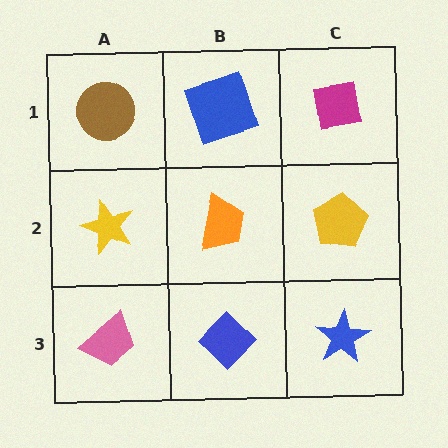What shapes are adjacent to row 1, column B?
An orange trapezoid (row 2, column B), a brown circle (row 1, column A), a magenta square (row 1, column C).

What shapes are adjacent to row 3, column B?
An orange trapezoid (row 2, column B), a pink trapezoid (row 3, column A), a blue star (row 3, column C).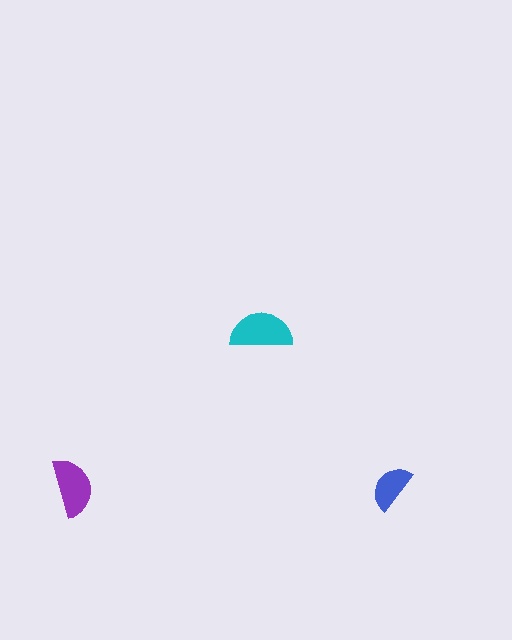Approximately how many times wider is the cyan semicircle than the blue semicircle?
About 1.5 times wider.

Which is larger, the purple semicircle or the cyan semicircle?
The cyan one.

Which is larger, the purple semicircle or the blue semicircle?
The purple one.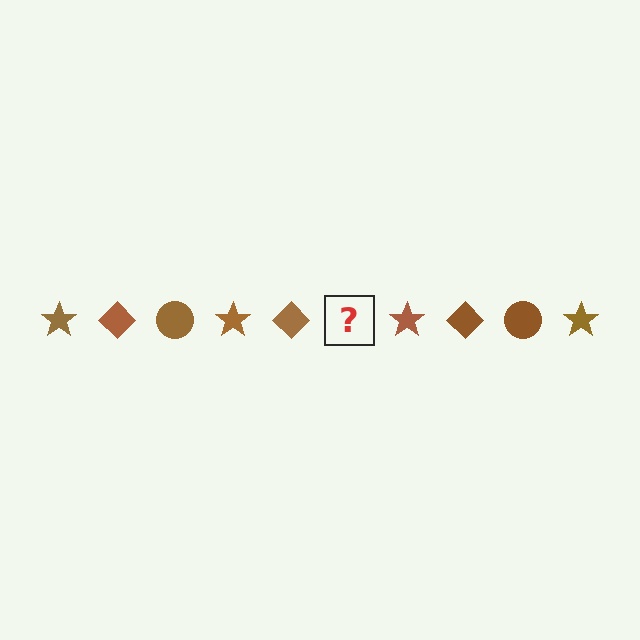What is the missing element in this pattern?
The missing element is a brown circle.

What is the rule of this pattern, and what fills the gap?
The rule is that the pattern cycles through star, diamond, circle shapes in brown. The gap should be filled with a brown circle.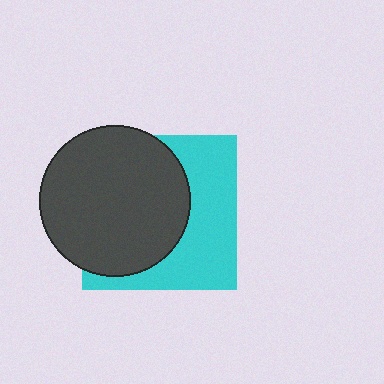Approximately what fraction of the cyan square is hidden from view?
Roughly 56% of the cyan square is hidden behind the dark gray circle.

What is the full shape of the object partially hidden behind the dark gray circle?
The partially hidden object is a cyan square.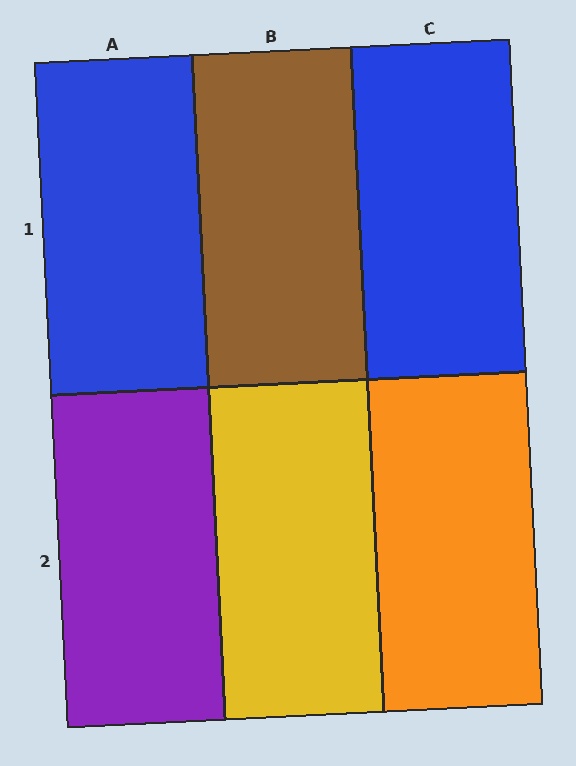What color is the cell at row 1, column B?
Brown.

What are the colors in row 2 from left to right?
Purple, yellow, orange.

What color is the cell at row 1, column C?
Blue.